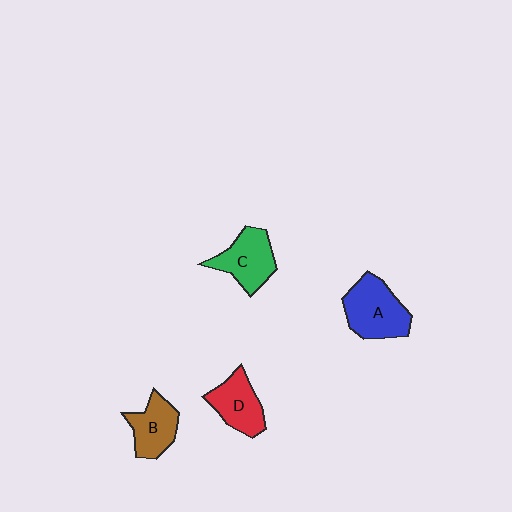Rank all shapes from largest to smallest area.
From largest to smallest: A (blue), C (green), D (red), B (brown).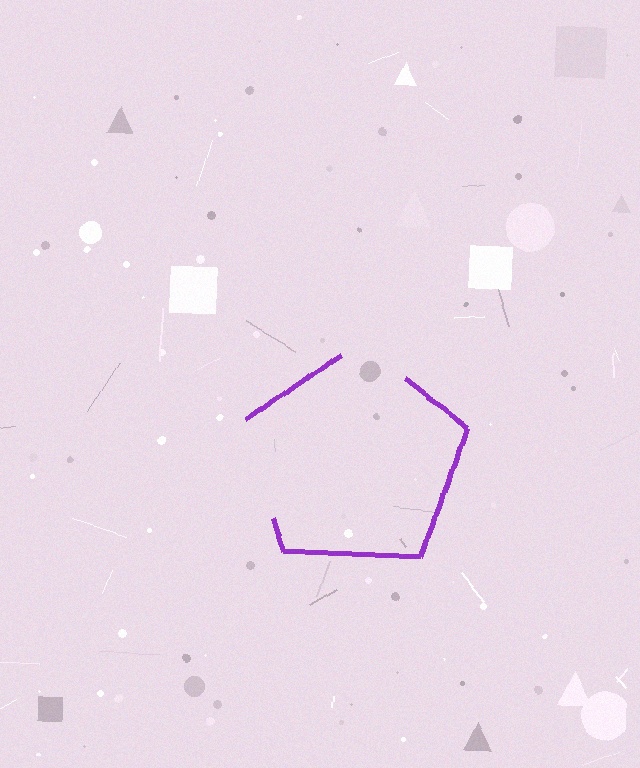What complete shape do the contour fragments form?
The contour fragments form a pentagon.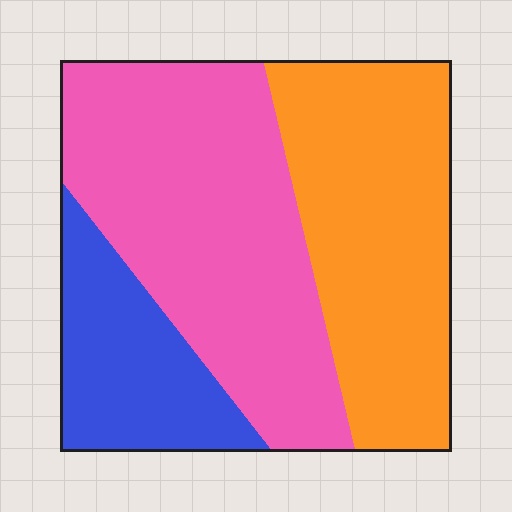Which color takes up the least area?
Blue, at roughly 20%.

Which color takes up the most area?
Pink, at roughly 45%.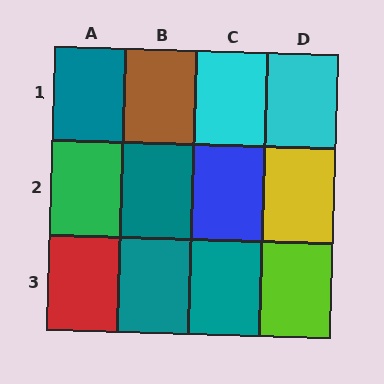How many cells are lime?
1 cell is lime.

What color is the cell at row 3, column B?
Teal.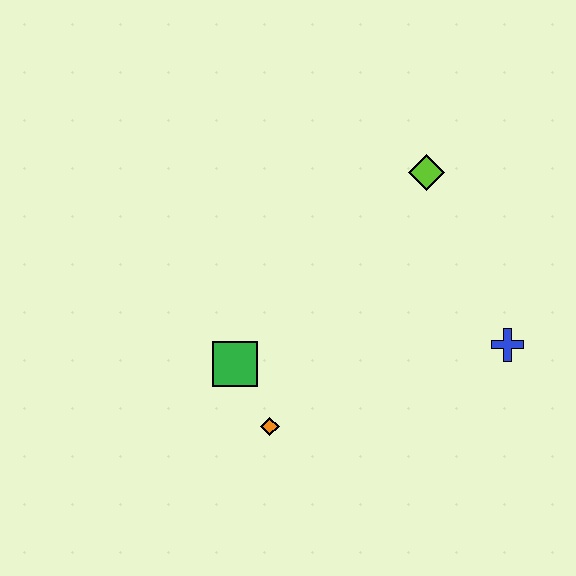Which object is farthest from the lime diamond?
The orange diamond is farthest from the lime diamond.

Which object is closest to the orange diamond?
The green square is closest to the orange diamond.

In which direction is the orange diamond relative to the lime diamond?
The orange diamond is below the lime diamond.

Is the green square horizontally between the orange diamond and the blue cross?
No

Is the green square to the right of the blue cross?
No